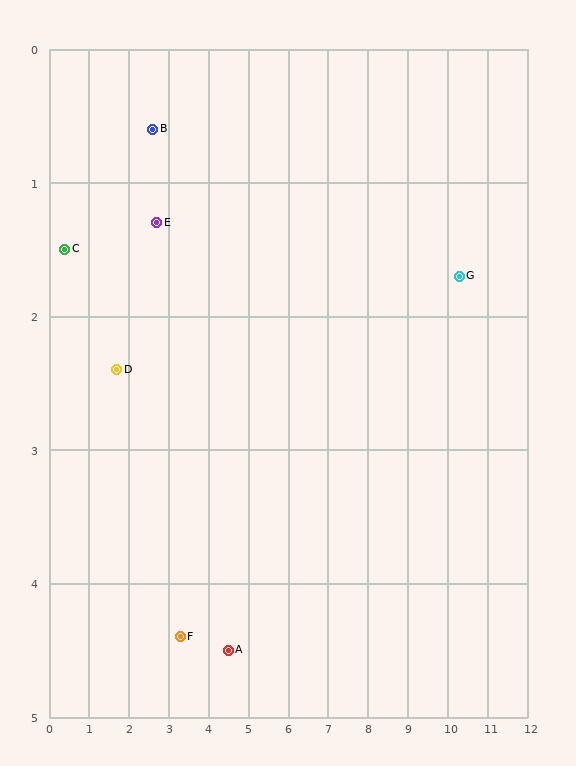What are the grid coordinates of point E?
Point E is at approximately (2.7, 1.3).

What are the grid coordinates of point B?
Point B is at approximately (2.6, 0.6).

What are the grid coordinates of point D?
Point D is at approximately (1.7, 2.4).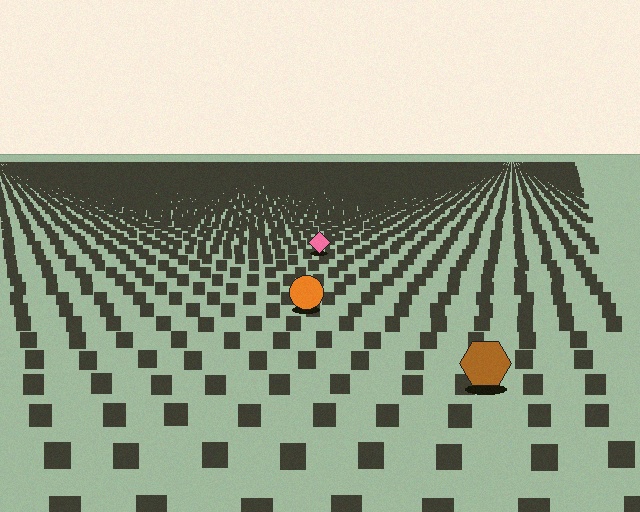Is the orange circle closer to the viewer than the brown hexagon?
No. The brown hexagon is closer — you can tell from the texture gradient: the ground texture is coarser near it.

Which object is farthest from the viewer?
The pink diamond is farthest from the viewer. It appears smaller and the ground texture around it is denser.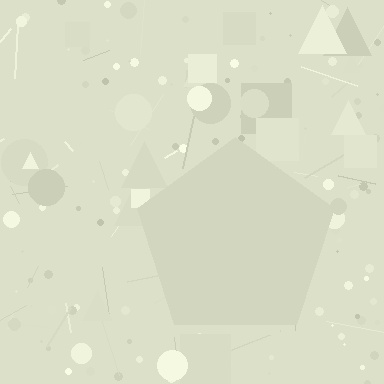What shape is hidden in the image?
A pentagon is hidden in the image.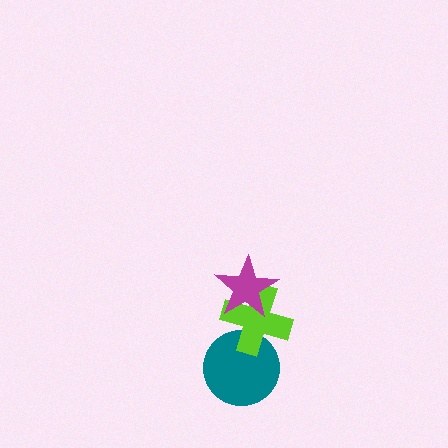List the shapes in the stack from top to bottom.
From top to bottom: the magenta star, the lime cross, the teal circle.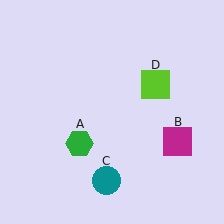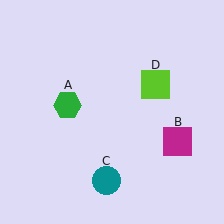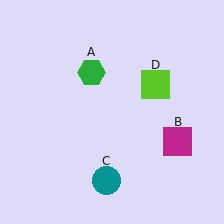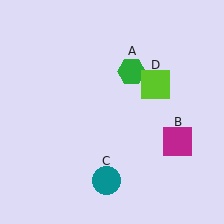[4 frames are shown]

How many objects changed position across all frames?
1 object changed position: green hexagon (object A).